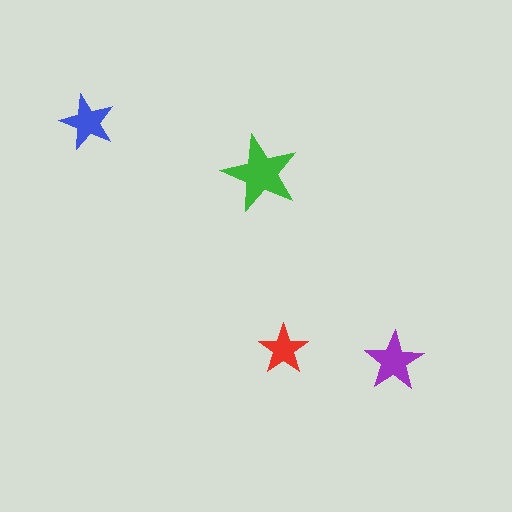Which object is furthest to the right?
The purple star is rightmost.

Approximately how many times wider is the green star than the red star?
About 1.5 times wider.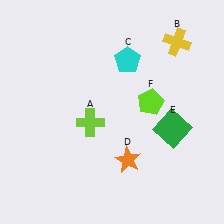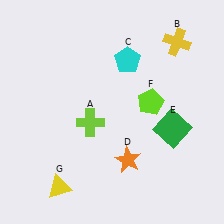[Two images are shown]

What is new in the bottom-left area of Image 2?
A yellow triangle (G) was added in the bottom-left area of Image 2.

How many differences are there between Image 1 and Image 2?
There is 1 difference between the two images.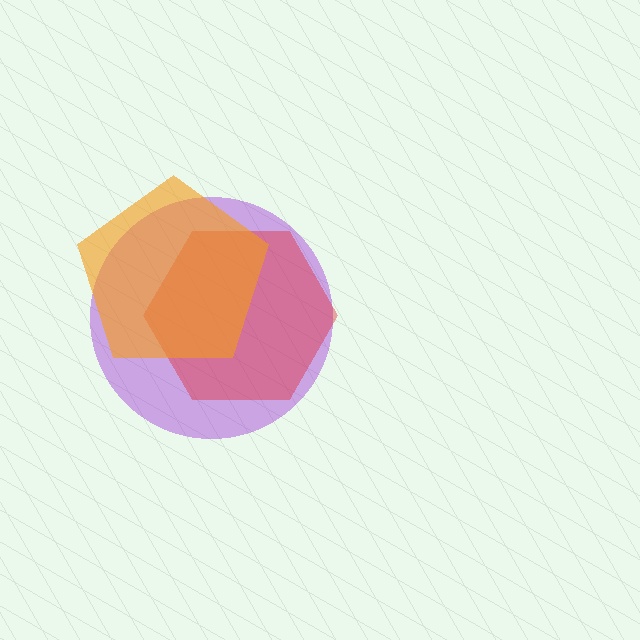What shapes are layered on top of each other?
The layered shapes are: a purple circle, a red hexagon, an orange pentagon.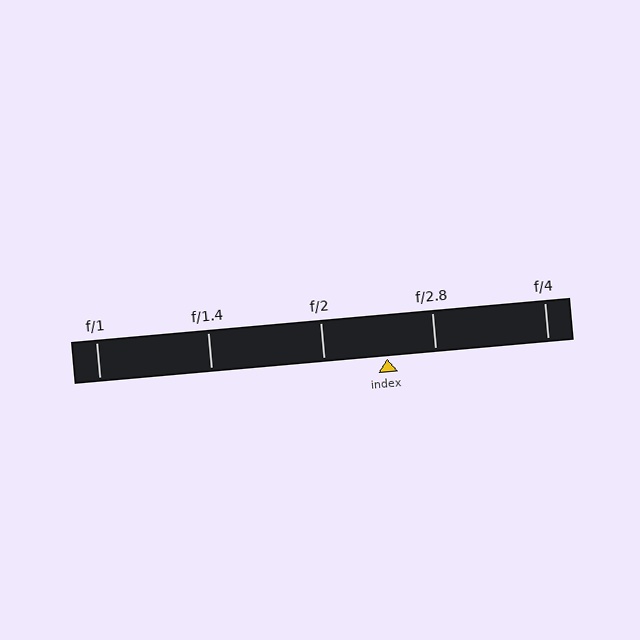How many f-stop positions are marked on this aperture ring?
There are 5 f-stop positions marked.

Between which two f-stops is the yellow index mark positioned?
The index mark is between f/2 and f/2.8.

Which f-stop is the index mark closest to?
The index mark is closest to f/2.8.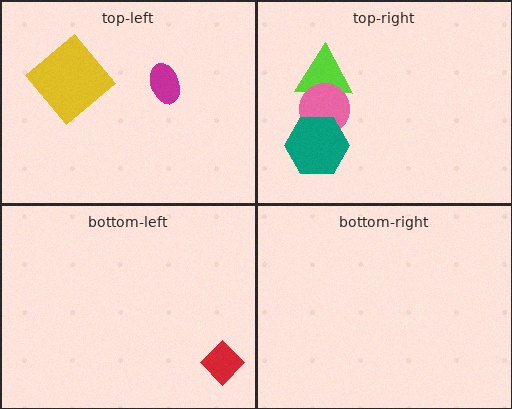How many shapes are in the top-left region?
2.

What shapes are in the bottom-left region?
The red diamond.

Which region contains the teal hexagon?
The top-right region.